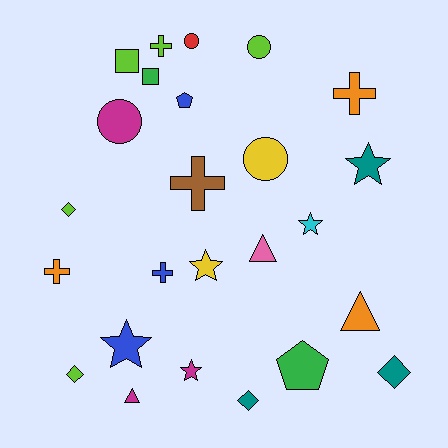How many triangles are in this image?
There are 3 triangles.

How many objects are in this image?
There are 25 objects.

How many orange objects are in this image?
There are 3 orange objects.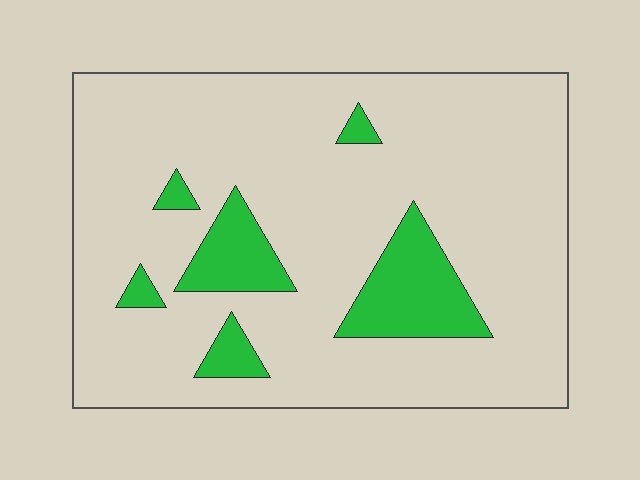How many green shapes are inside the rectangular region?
6.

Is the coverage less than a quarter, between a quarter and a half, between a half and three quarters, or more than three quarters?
Less than a quarter.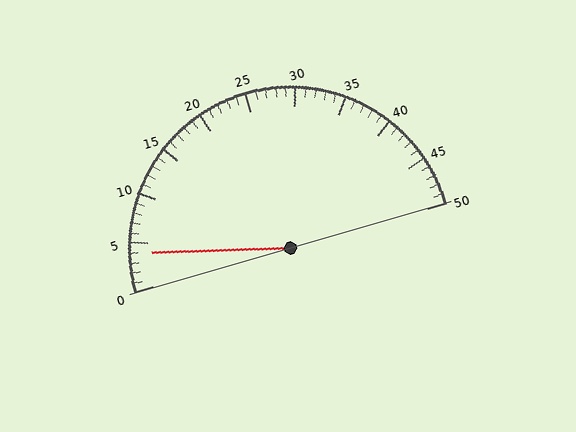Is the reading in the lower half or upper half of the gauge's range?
The reading is in the lower half of the range (0 to 50).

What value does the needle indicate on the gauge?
The needle indicates approximately 4.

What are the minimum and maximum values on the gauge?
The gauge ranges from 0 to 50.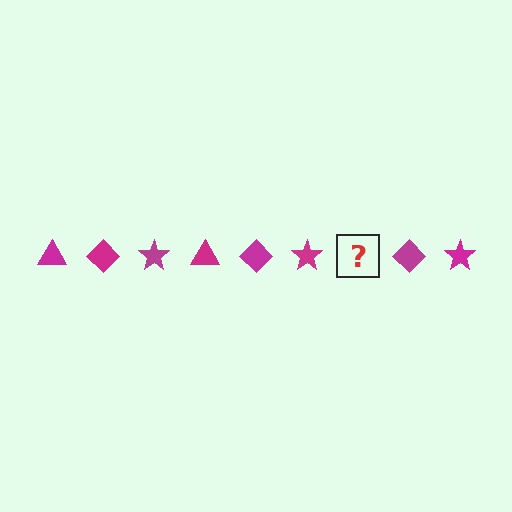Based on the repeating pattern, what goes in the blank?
The blank should be a magenta triangle.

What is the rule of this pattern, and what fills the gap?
The rule is that the pattern cycles through triangle, diamond, star shapes in magenta. The gap should be filled with a magenta triangle.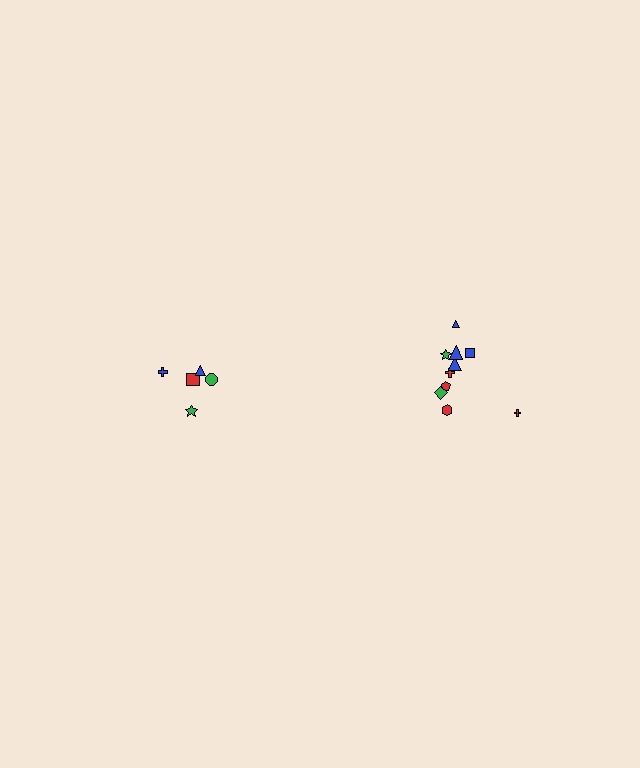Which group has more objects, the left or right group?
The right group.